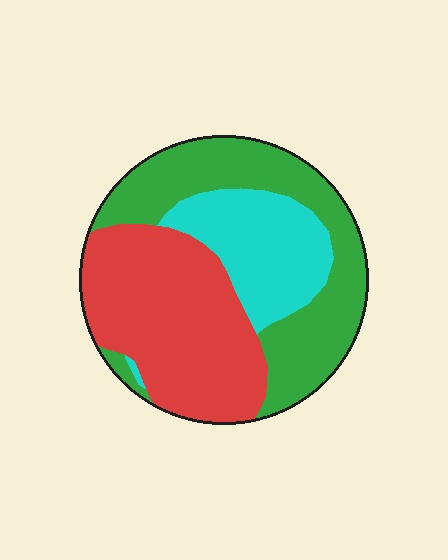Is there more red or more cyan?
Red.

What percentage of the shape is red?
Red takes up between a third and a half of the shape.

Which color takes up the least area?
Cyan, at roughly 20%.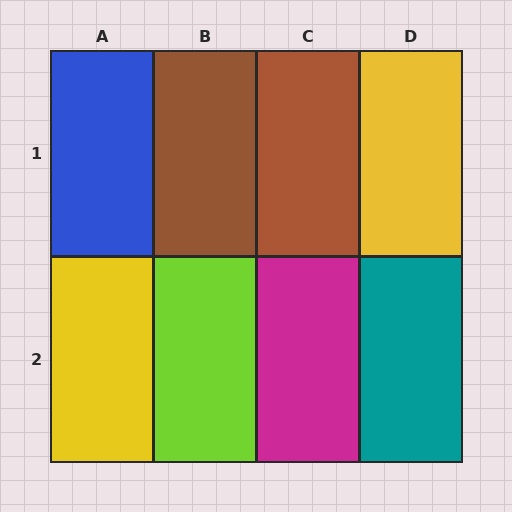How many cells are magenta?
1 cell is magenta.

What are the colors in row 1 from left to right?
Blue, brown, brown, yellow.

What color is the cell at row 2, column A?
Yellow.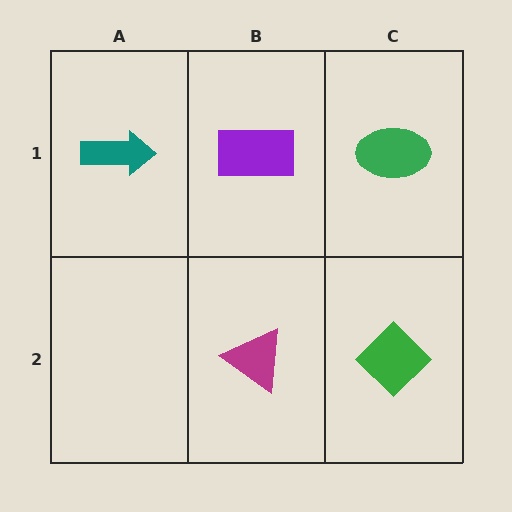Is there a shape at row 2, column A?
No, that cell is empty.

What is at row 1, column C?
A green ellipse.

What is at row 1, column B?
A purple rectangle.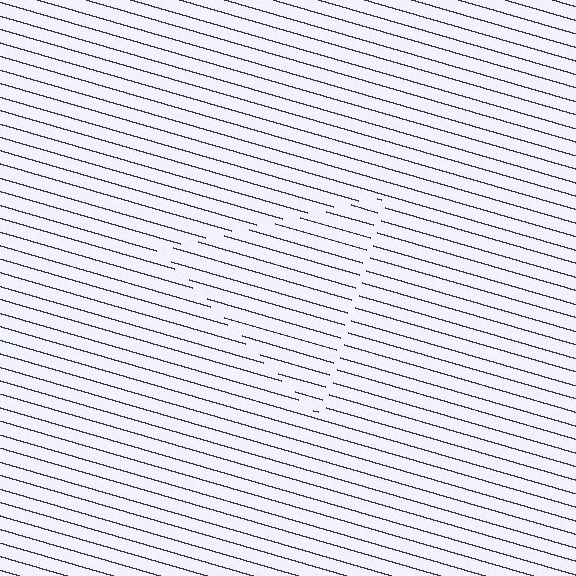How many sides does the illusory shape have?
3 sides — the line-ends trace a triangle.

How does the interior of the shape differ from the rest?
The interior of the shape contains the same grating, shifted by half a period — the contour is defined by the phase discontinuity where line-ends from the inner and outer gratings abut.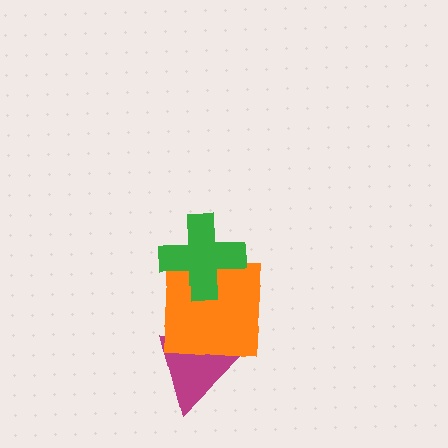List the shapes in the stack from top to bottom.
From top to bottom: the green cross, the orange square, the magenta triangle.